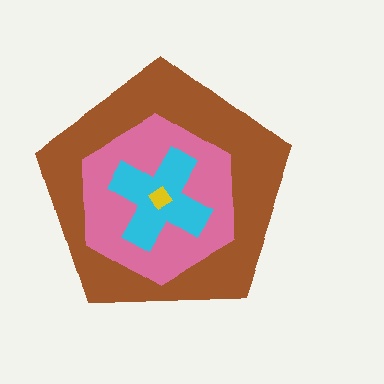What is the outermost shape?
The brown pentagon.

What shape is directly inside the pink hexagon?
The cyan cross.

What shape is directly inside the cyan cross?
The yellow diamond.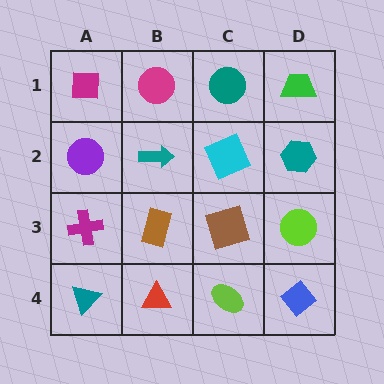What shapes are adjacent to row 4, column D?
A lime circle (row 3, column D), a lime ellipse (row 4, column C).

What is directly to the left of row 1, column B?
A magenta square.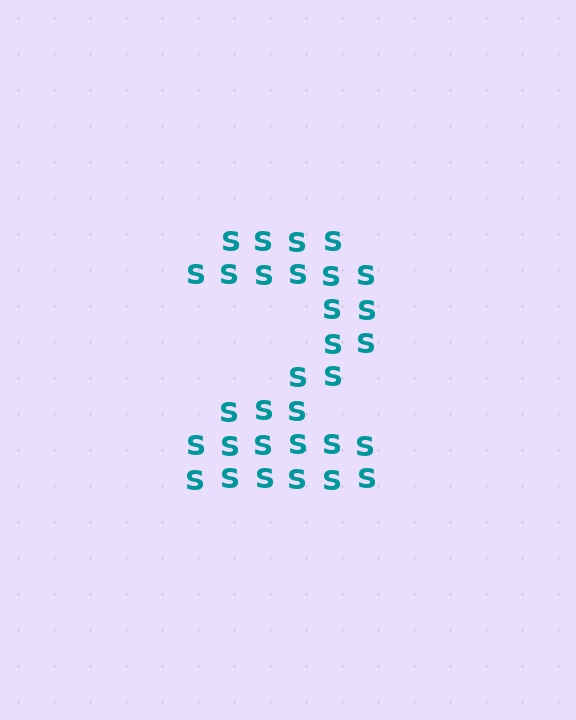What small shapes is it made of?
It is made of small letter S's.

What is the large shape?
The large shape is the digit 2.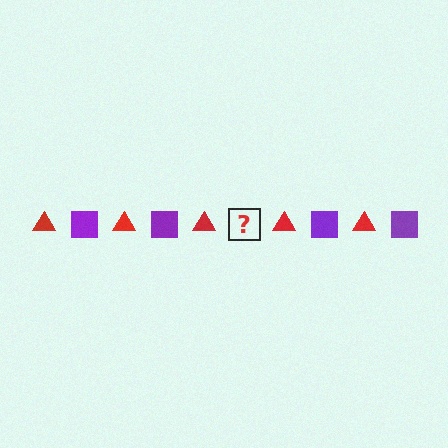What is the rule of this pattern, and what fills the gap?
The rule is that the pattern alternates between red triangle and purple square. The gap should be filled with a purple square.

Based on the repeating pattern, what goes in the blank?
The blank should be a purple square.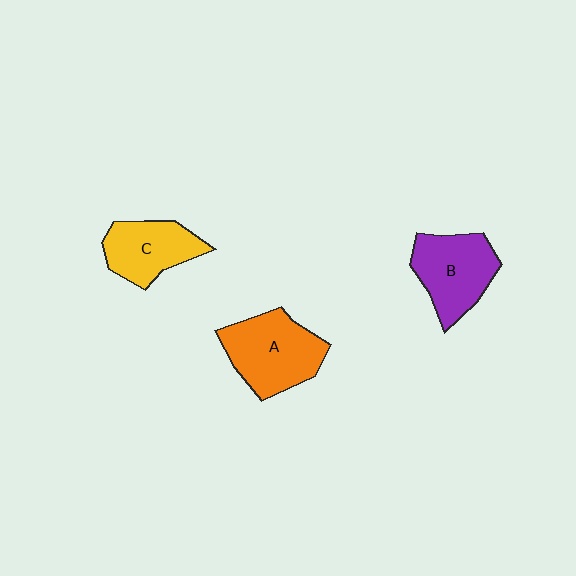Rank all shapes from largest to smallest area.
From largest to smallest: A (orange), B (purple), C (yellow).